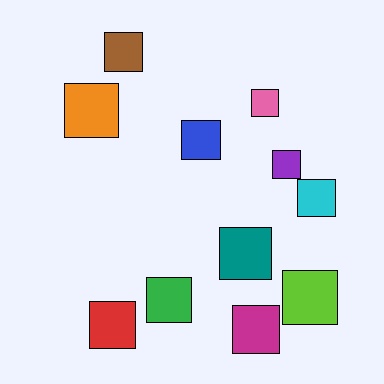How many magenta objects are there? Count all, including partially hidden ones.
There is 1 magenta object.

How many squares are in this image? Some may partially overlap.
There are 11 squares.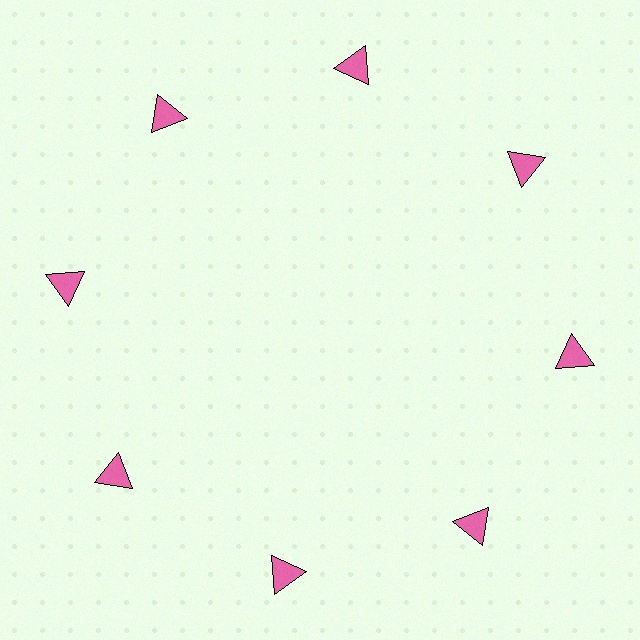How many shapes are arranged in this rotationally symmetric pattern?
There are 8 shapes, arranged in 8 groups of 1.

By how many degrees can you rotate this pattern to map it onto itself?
The pattern maps onto itself every 45 degrees of rotation.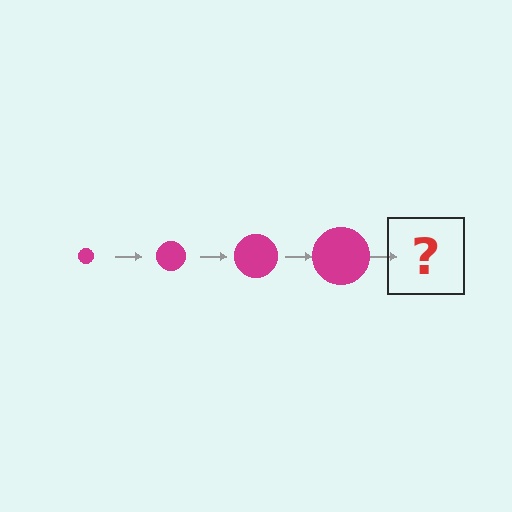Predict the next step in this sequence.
The next step is a magenta circle, larger than the previous one.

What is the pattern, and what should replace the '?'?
The pattern is that the circle gets progressively larger each step. The '?' should be a magenta circle, larger than the previous one.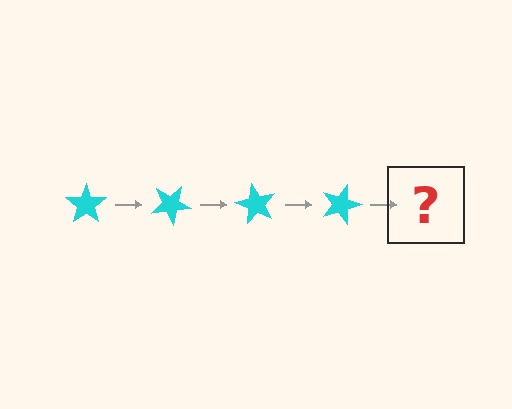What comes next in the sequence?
The next element should be a cyan star rotated 120 degrees.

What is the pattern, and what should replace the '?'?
The pattern is that the star rotates 30 degrees each step. The '?' should be a cyan star rotated 120 degrees.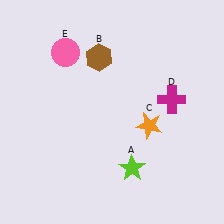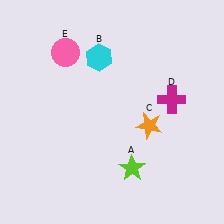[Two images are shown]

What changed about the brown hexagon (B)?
In Image 1, B is brown. In Image 2, it changed to cyan.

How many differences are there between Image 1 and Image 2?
There is 1 difference between the two images.